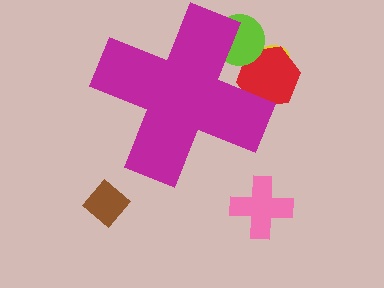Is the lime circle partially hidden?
Yes, the lime circle is partially hidden behind the magenta cross.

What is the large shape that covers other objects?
A magenta cross.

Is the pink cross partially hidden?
No, the pink cross is fully visible.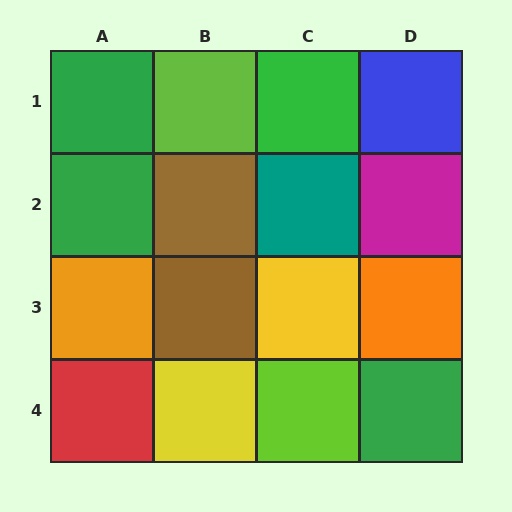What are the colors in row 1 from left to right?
Green, lime, green, blue.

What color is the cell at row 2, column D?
Magenta.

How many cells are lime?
2 cells are lime.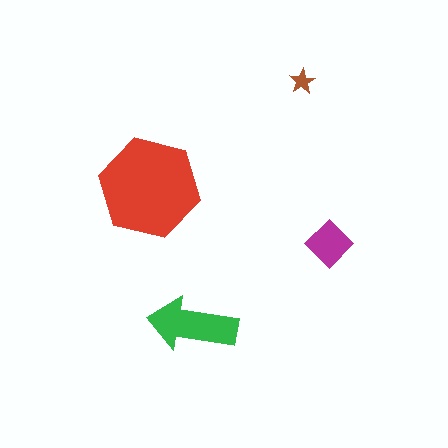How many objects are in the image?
There are 4 objects in the image.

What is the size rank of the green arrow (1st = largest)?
2nd.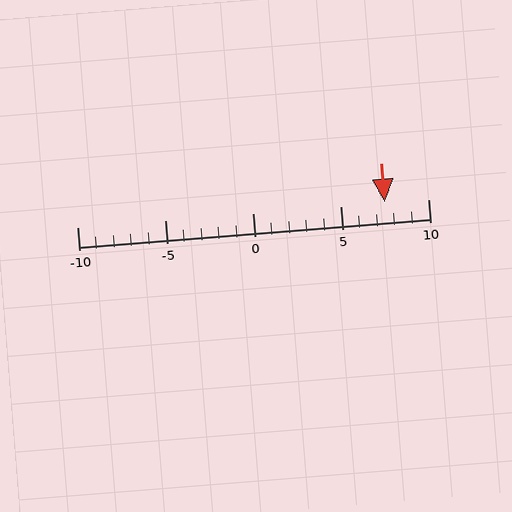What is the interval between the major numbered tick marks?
The major tick marks are spaced 5 units apart.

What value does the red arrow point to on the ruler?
The red arrow points to approximately 8.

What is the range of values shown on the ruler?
The ruler shows values from -10 to 10.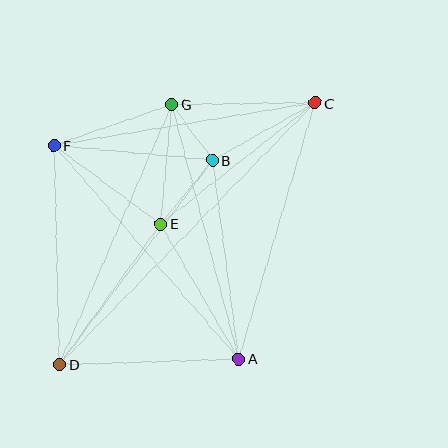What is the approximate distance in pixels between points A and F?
The distance between A and F is approximately 283 pixels.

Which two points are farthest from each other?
Points C and D are farthest from each other.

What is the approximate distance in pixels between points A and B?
The distance between A and B is approximately 200 pixels.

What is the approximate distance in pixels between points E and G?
The distance between E and G is approximately 121 pixels.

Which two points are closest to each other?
Points B and G are closest to each other.